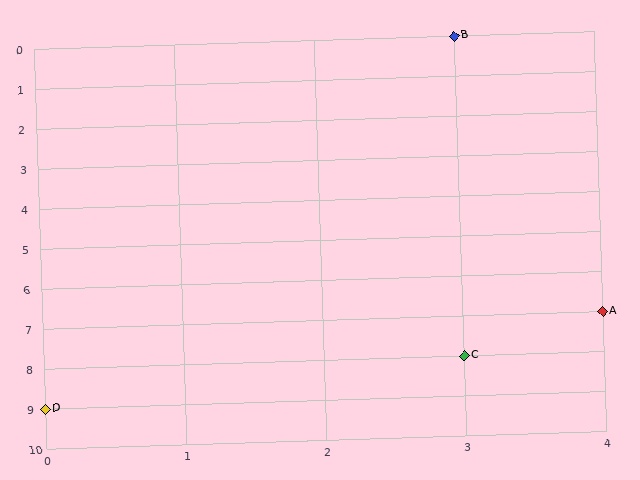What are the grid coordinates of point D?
Point D is at grid coordinates (0, 9).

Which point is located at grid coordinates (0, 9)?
Point D is at (0, 9).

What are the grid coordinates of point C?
Point C is at grid coordinates (3, 8).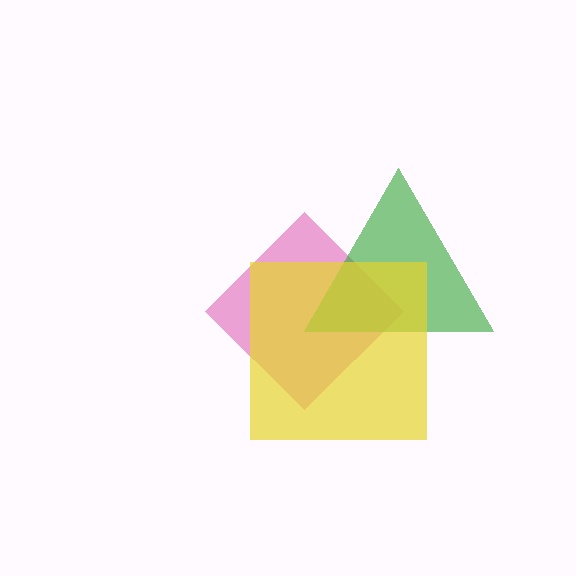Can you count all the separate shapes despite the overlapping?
Yes, there are 3 separate shapes.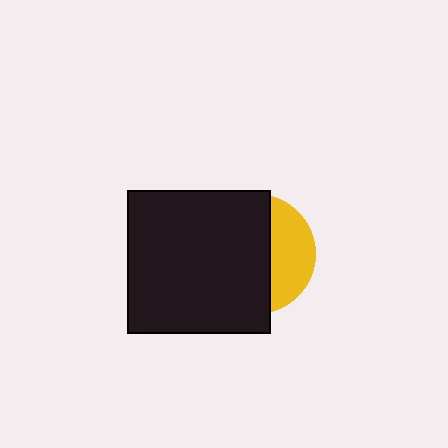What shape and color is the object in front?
The object in front is a black square.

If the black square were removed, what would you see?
You would see the complete yellow circle.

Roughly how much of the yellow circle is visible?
A small part of it is visible (roughly 34%).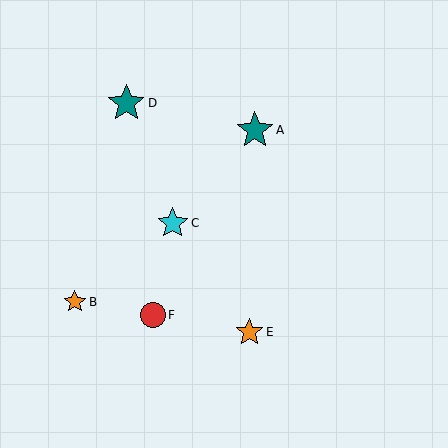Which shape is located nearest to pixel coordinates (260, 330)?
The orange star (labeled E) at (249, 332) is nearest to that location.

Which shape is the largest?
The teal star (labeled A) is the largest.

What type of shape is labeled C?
Shape C is a cyan star.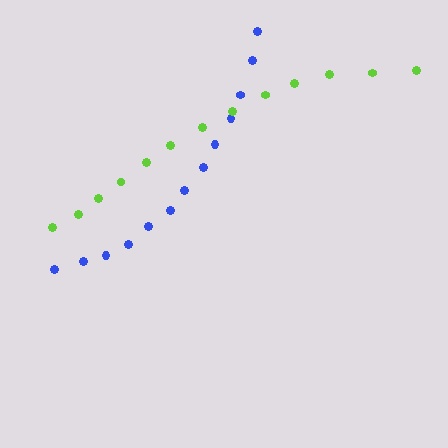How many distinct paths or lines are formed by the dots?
There are 2 distinct paths.